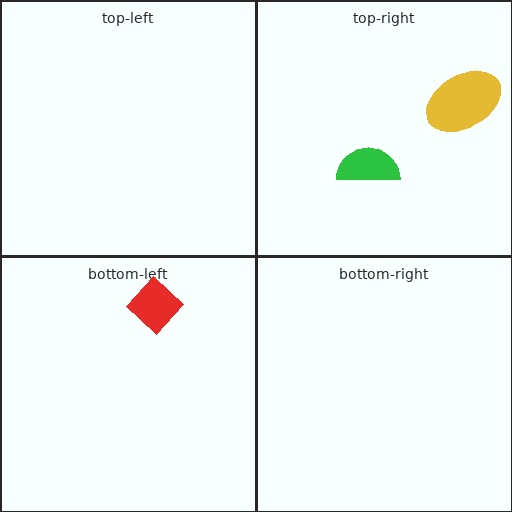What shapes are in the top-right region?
The green semicircle, the yellow ellipse.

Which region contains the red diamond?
The bottom-left region.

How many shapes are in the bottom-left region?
1.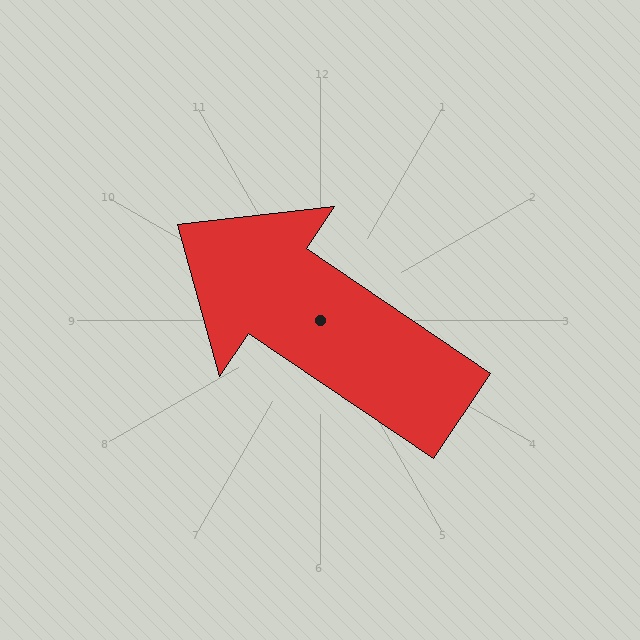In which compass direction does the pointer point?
Northwest.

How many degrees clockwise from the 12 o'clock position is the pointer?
Approximately 304 degrees.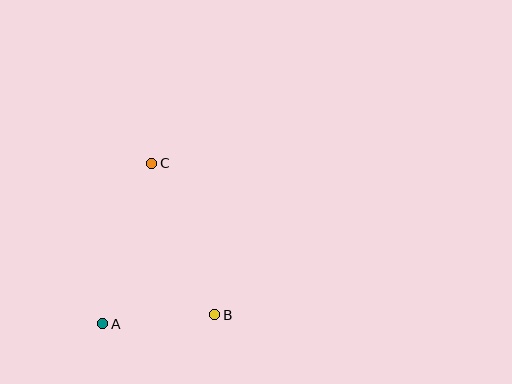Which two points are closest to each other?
Points A and B are closest to each other.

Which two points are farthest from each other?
Points A and C are farthest from each other.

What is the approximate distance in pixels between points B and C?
The distance between B and C is approximately 164 pixels.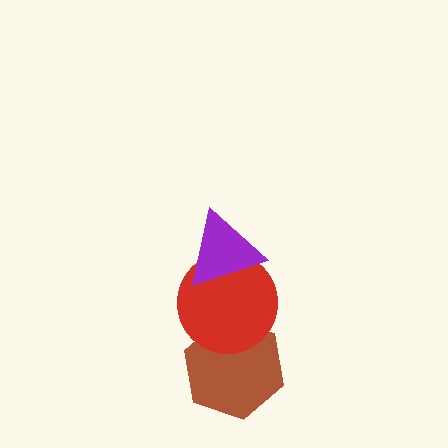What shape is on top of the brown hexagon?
The red circle is on top of the brown hexagon.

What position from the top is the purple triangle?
The purple triangle is 1st from the top.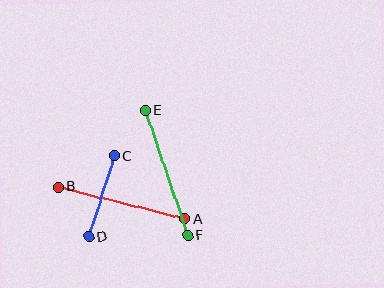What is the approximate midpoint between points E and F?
The midpoint is at approximately (167, 173) pixels.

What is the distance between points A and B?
The distance is approximately 131 pixels.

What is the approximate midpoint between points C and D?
The midpoint is at approximately (102, 196) pixels.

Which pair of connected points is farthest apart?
Points E and F are farthest apart.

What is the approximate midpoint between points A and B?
The midpoint is at approximately (122, 203) pixels.